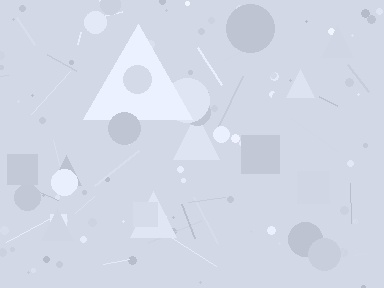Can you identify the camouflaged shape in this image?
The camouflaged shape is a triangle.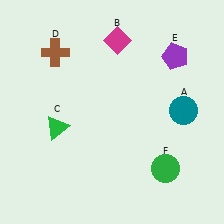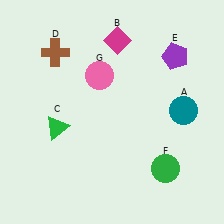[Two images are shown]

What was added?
A pink circle (G) was added in Image 2.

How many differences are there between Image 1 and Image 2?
There is 1 difference between the two images.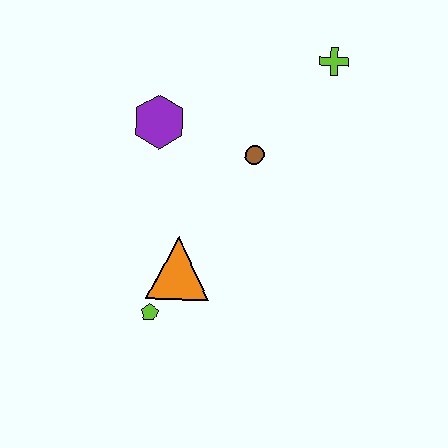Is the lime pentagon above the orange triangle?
No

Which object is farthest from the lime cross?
The lime pentagon is farthest from the lime cross.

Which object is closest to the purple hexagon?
The brown circle is closest to the purple hexagon.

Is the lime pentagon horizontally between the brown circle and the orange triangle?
No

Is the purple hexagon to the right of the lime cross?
No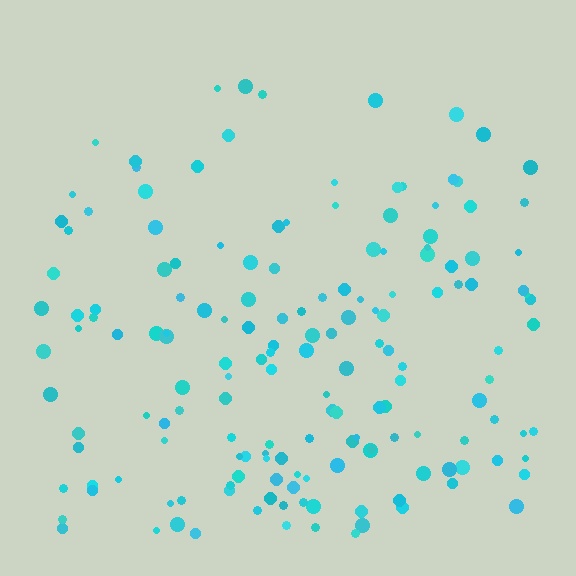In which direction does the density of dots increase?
From top to bottom, with the bottom side densest.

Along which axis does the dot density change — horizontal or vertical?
Vertical.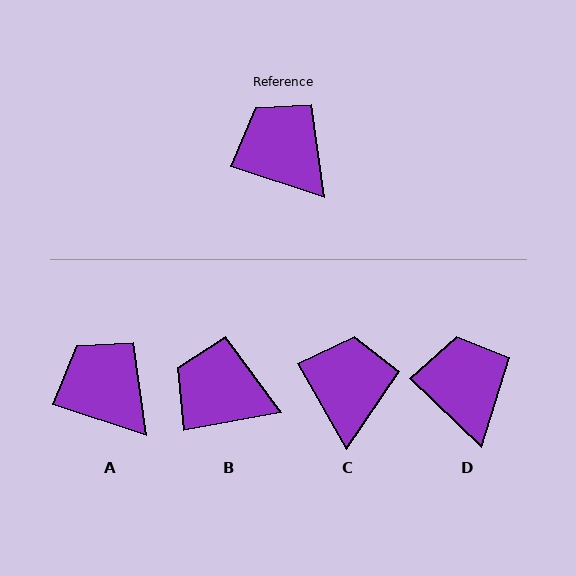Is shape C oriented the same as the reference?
No, it is off by about 42 degrees.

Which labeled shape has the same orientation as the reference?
A.